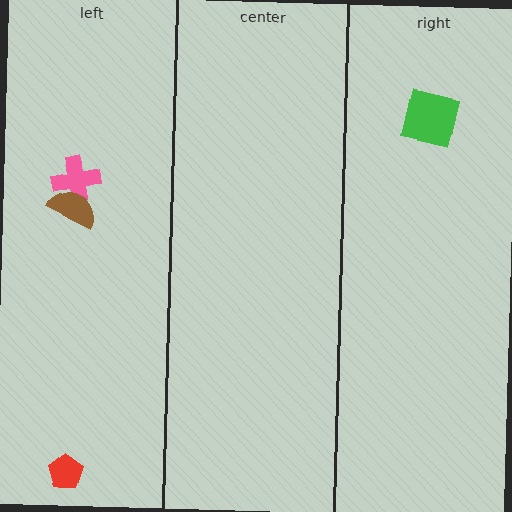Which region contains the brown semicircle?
The left region.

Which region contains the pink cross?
The left region.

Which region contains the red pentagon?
The left region.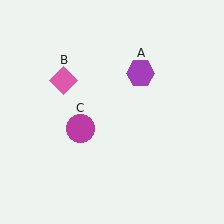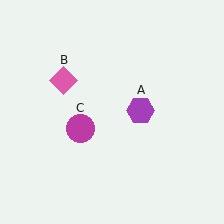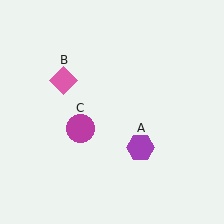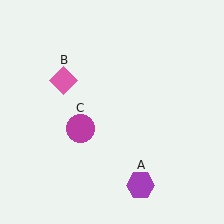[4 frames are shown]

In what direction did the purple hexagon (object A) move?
The purple hexagon (object A) moved down.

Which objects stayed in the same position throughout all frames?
Pink diamond (object B) and magenta circle (object C) remained stationary.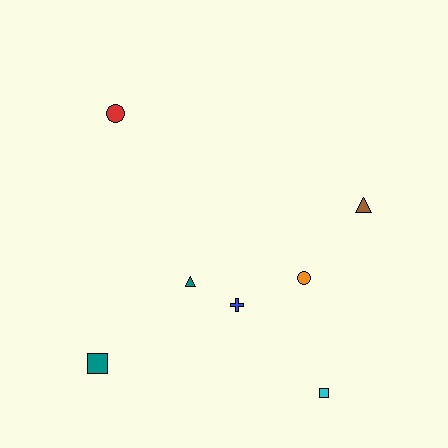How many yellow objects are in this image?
There are no yellow objects.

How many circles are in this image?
There are 2 circles.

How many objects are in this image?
There are 7 objects.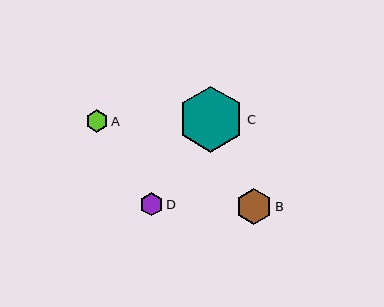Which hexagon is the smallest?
Hexagon A is the smallest with a size of approximately 22 pixels.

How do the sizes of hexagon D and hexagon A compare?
Hexagon D and hexagon A are approximately the same size.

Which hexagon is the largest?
Hexagon C is the largest with a size of approximately 66 pixels.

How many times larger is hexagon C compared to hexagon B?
Hexagon C is approximately 1.8 times the size of hexagon B.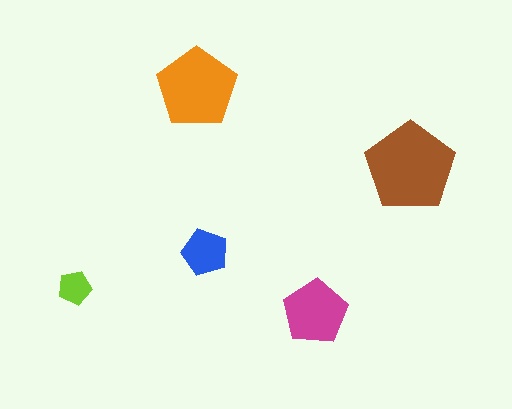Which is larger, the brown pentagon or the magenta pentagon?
The brown one.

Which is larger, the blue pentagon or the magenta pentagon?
The magenta one.